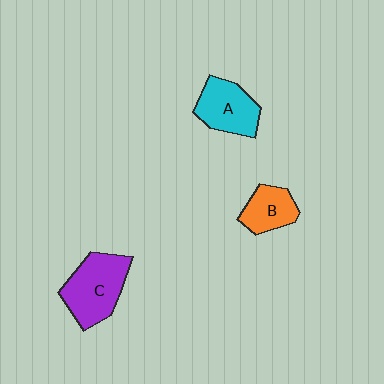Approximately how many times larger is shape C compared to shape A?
Approximately 1.3 times.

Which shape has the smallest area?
Shape B (orange).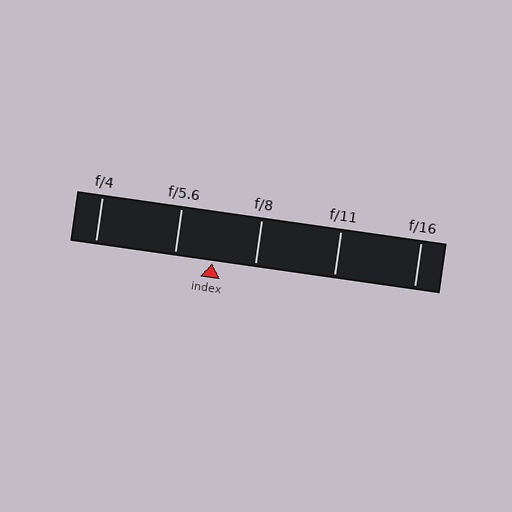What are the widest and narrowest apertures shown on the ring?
The widest aperture shown is f/4 and the narrowest is f/16.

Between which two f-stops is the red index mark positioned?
The index mark is between f/5.6 and f/8.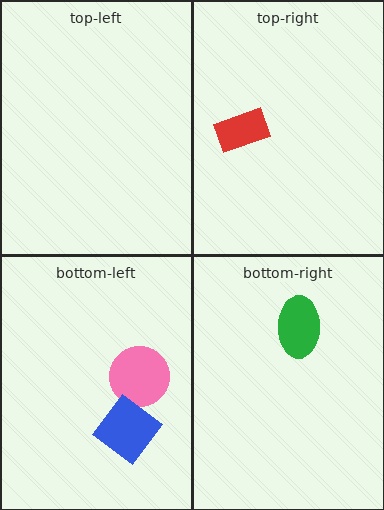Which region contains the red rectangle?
The top-right region.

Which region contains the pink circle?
The bottom-left region.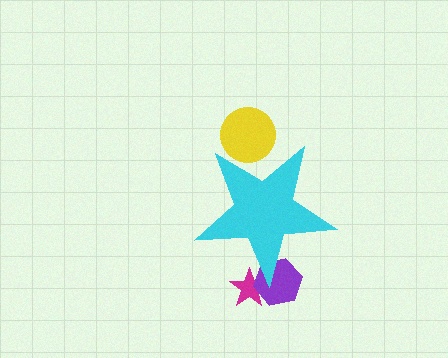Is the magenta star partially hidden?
Yes, the magenta star is partially hidden behind the cyan star.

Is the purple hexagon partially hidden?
Yes, the purple hexagon is partially hidden behind the cyan star.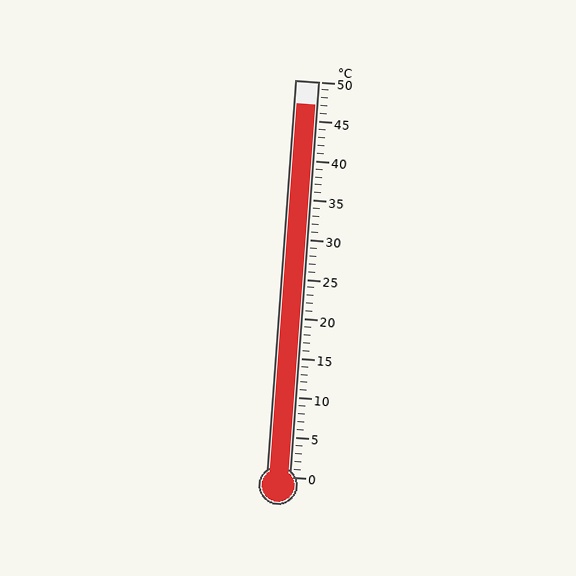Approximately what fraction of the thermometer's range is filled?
The thermometer is filled to approximately 95% of its range.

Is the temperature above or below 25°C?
The temperature is above 25°C.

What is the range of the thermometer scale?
The thermometer scale ranges from 0°C to 50°C.